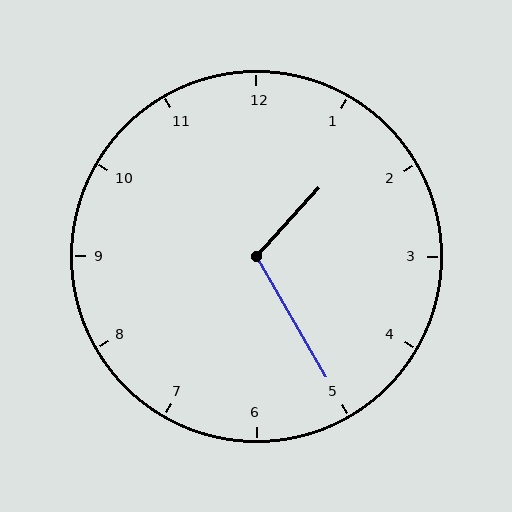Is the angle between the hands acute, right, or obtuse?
It is obtuse.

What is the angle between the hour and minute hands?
Approximately 108 degrees.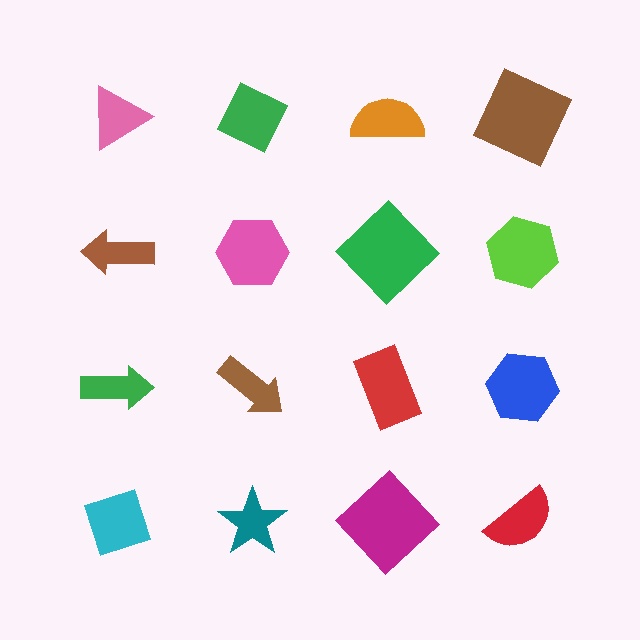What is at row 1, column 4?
A brown square.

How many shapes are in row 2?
4 shapes.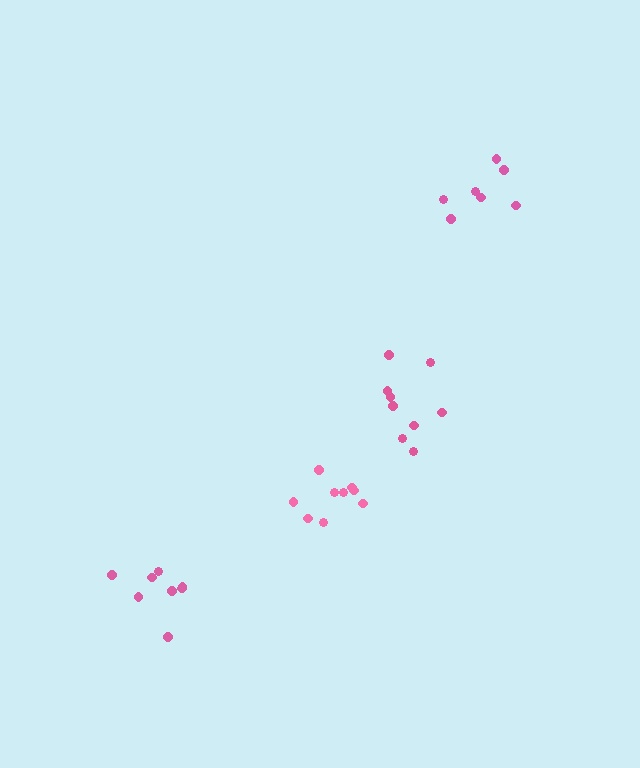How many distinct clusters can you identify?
There are 4 distinct clusters.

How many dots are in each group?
Group 1: 7 dots, Group 2: 9 dots, Group 3: 9 dots, Group 4: 8 dots (33 total).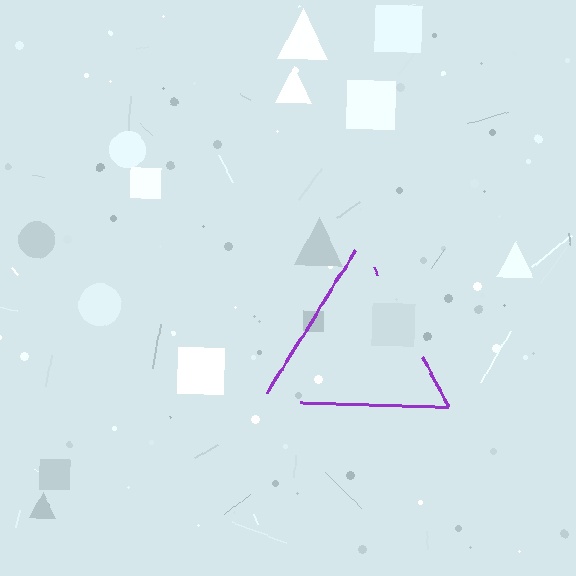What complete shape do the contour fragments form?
The contour fragments form a triangle.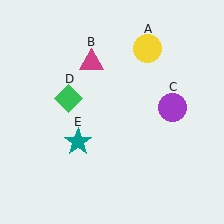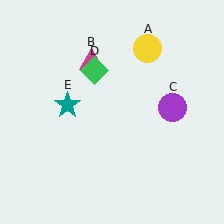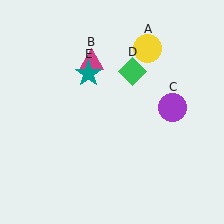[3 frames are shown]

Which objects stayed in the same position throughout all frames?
Yellow circle (object A) and magenta triangle (object B) and purple circle (object C) remained stationary.